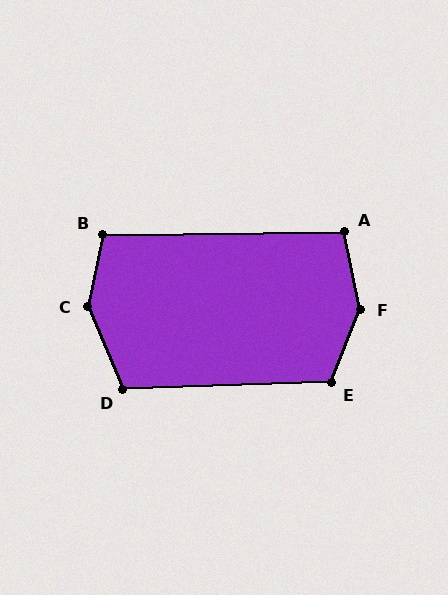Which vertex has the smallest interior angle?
A, at approximately 101 degrees.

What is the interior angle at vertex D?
Approximately 111 degrees (obtuse).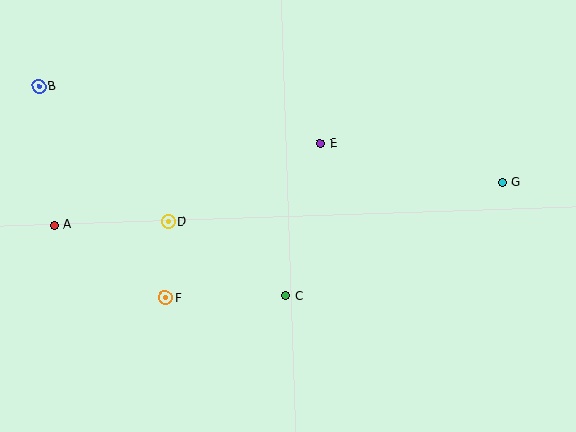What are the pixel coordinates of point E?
Point E is at (320, 143).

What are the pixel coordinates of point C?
Point C is at (285, 296).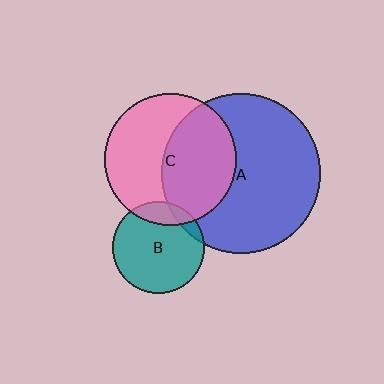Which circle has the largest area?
Circle A (blue).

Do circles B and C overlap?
Yes.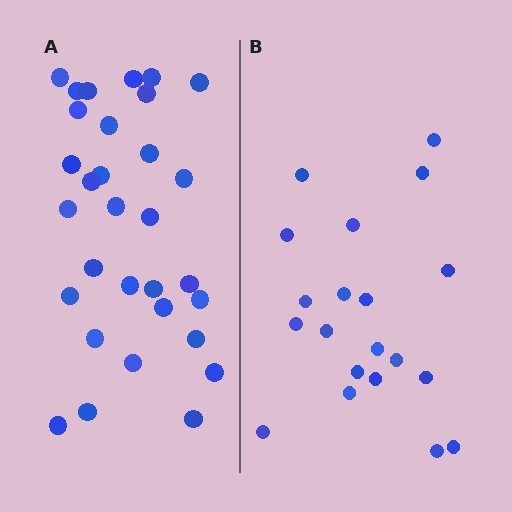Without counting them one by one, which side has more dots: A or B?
Region A (the left region) has more dots.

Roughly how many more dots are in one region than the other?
Region A has roughly 12 or so more dots than region B.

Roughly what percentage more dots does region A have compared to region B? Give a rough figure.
About 55% more.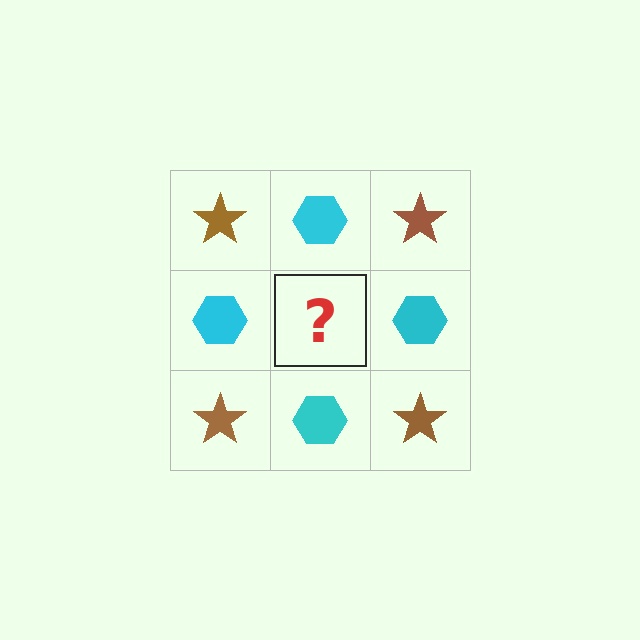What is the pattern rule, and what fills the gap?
The rule is that it alternates brown star and cyan hexagon in a checkerboard pattern. The gap should be filled with a brown star.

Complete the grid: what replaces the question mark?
The question mark should be replaced with a brown star.